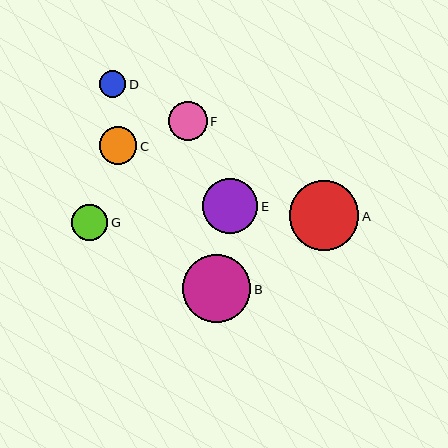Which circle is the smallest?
Circle D is the smallest with a size of approximately 26 pixels.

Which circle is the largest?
Circle A is the largest with a size of approximately 70 pixels.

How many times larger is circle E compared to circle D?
Circle E is approximately 2.1 times the size of circle D.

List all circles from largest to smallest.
From largest to smallest: A, B, E, F, C, G, D.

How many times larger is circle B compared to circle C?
Circle B is approximately 1.8 times the size of circle C.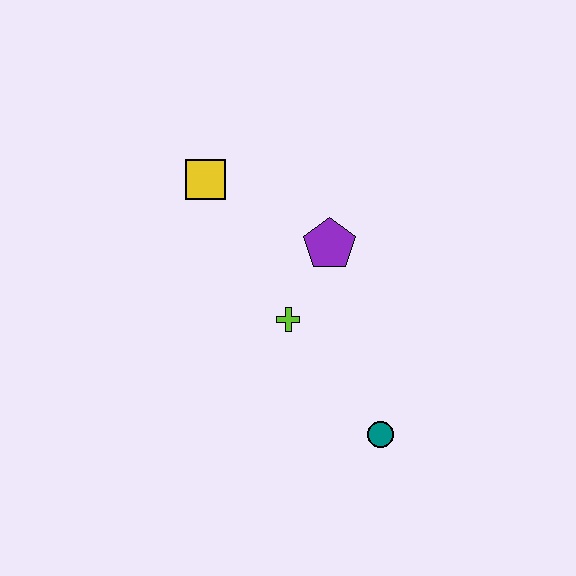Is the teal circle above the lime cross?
No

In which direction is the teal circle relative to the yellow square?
The teal circle is below the yellow square.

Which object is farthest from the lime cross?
The yellow square is farthest from the lime cross.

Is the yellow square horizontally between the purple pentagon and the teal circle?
No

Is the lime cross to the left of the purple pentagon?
Yes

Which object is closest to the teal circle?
The lime cross is closest to the teal circle.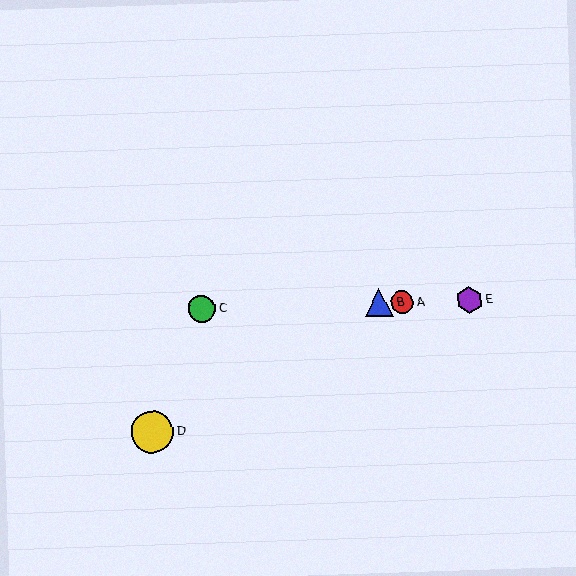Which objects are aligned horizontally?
Objects A, B, C, E are aligned horizontally.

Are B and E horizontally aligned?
Yes, both are at y≈303.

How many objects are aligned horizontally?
4 objects (A, B, C, E) are aligned horizontally.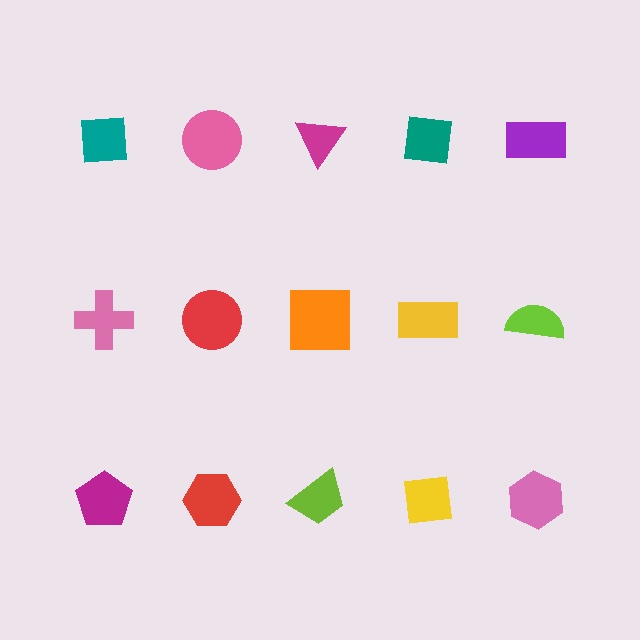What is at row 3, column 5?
A pink hexagon.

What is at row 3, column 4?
A yellow square.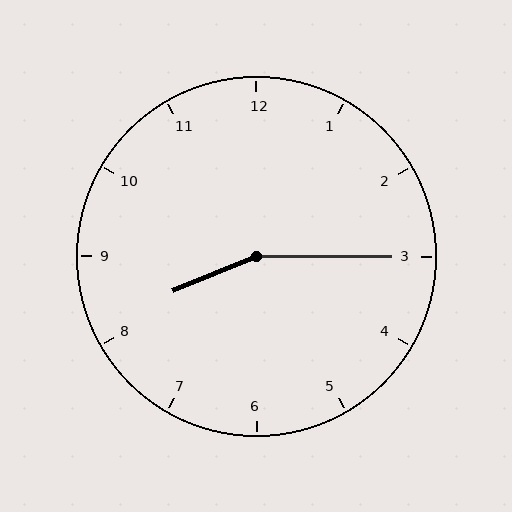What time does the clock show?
8:15.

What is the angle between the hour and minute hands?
Approximately 158 degrees.